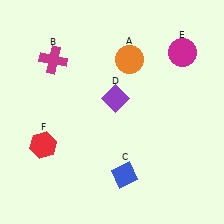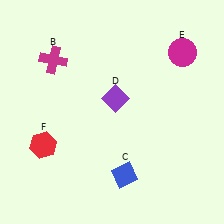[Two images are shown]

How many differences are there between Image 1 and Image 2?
There is 1 difference between the two images.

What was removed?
The orange circle (A) was removed in Image 2.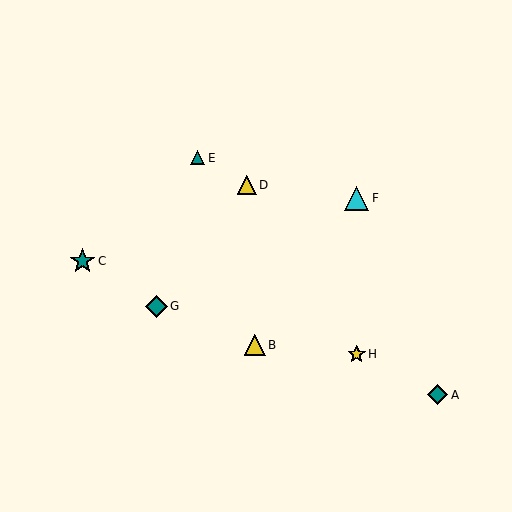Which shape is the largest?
The teal star (labeled C) is the largest.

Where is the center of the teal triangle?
The center of the teal triangle is at (198, 158).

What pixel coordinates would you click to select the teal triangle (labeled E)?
Click at (198, 158) to select the teal triangle E.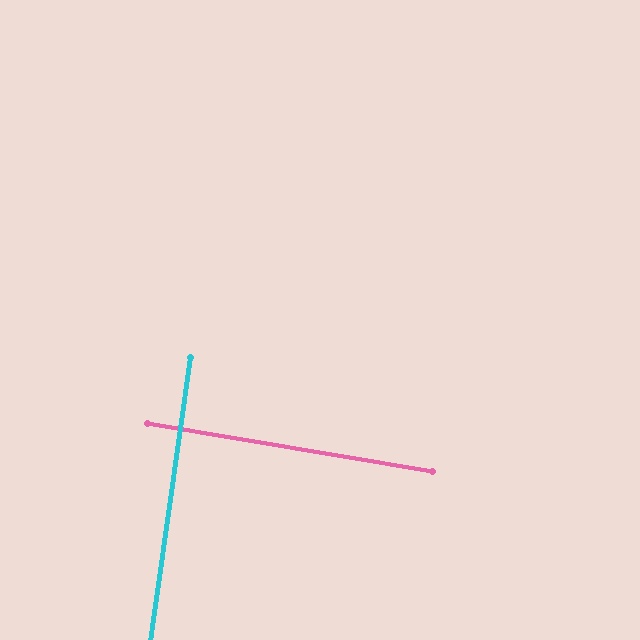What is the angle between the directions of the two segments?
Approximately 88 degrees.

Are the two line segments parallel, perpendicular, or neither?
Perpendicular — they meet at approximately 88°.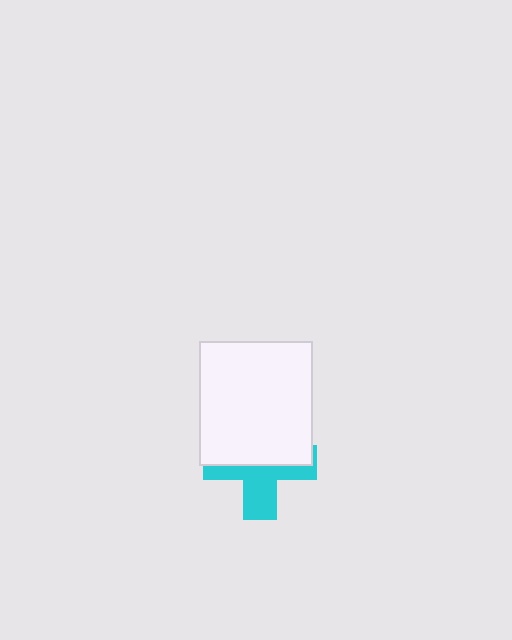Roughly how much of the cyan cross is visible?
About half of it is visible (roughly 46%).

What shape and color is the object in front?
The object in front is a white rectangle.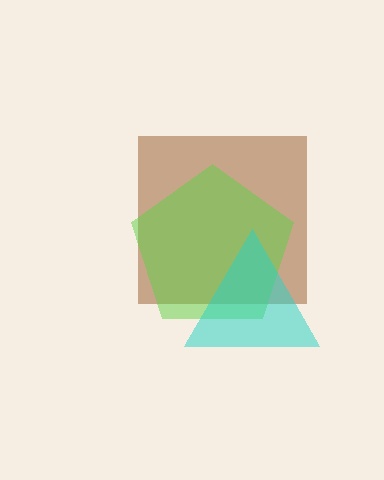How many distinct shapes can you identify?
There are 3 distinct shapes: a brown square, a lime pentagon, a cyan triangle.